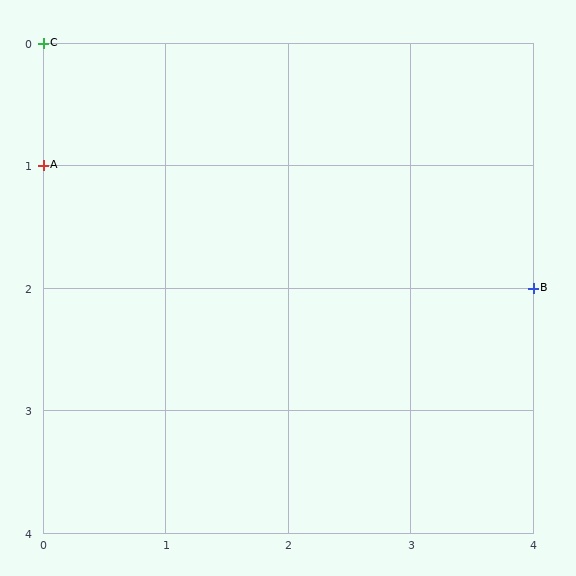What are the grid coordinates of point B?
Point B is at grid coordinates (4, 2).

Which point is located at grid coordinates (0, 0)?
Point C is at (0, 0).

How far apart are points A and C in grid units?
Points A and C are 1 row apart.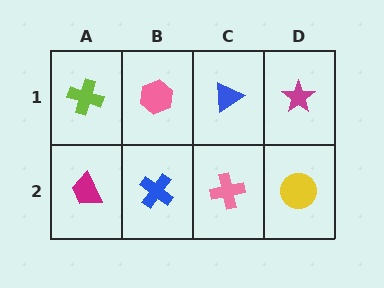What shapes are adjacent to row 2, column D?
A magenta star (row 1, column D), a pink cross (row 2, column C).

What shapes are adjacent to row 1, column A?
A magenta trapezoid (row 2, column A), a pink hexagon (row 1, column B).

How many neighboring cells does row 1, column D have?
2.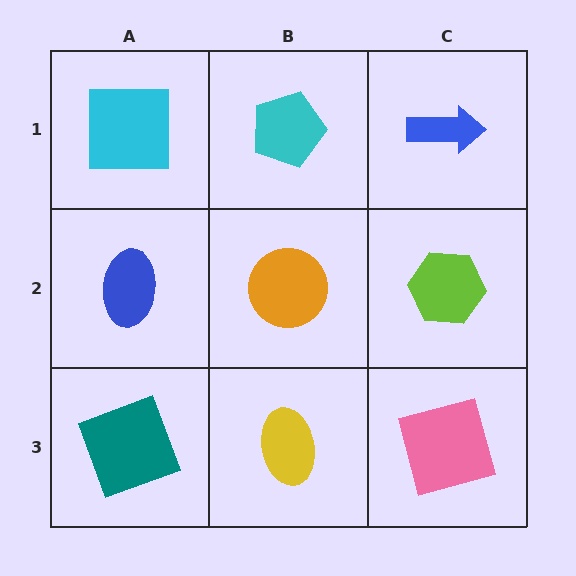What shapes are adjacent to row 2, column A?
A cyan square (row 1, column A), a teal square (row 3, column A), an orange circle (row 2, column B).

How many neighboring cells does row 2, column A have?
3.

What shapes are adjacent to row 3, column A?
A blue ellipse (row 2, column A), a yellow ellipse (row 3, column B).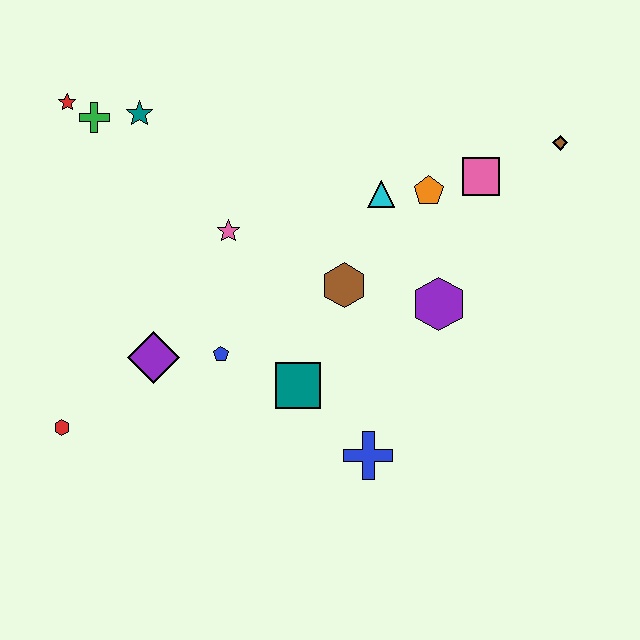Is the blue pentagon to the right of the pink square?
No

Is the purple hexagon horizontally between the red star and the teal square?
No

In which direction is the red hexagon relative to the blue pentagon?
The red hexagon is to the left of the blue pentagon.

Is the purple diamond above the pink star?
No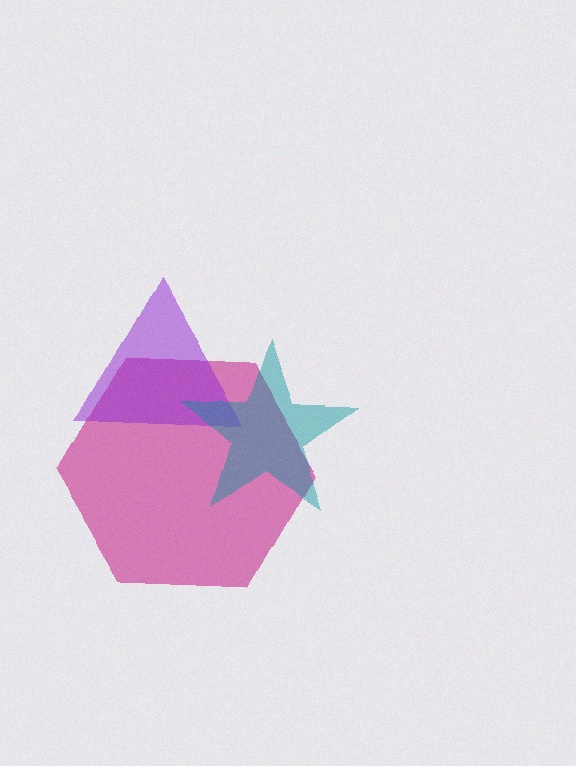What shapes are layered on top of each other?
The layered shapes are: a magenta hexagon, a purple triangle, a teal star.